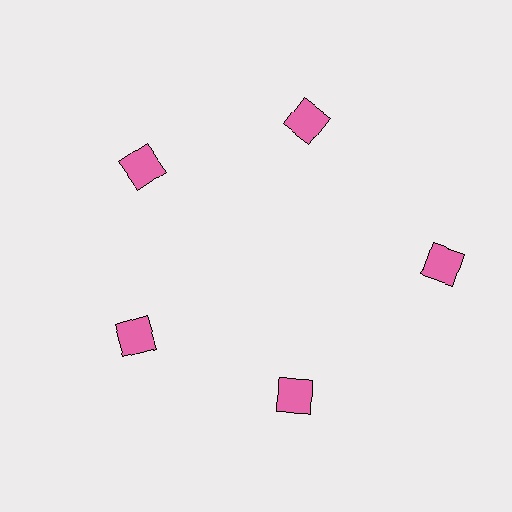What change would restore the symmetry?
The symmetry would be restored by moving it inward, back onto the ring so that all 5 squares sit at equal angles and equal distance from the center.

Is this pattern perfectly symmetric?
No. The 5 pink squares are arranged in a ring, but one element near the 3 o'clock position is pushed outward from the center, breaking the 5-fold rotational symmetry.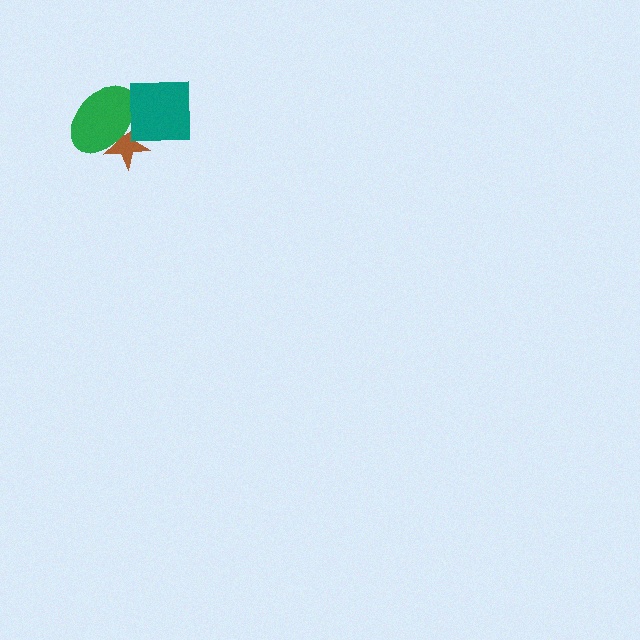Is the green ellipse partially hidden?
Yes, it is partially covered by another shape.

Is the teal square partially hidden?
No, no other shape covers it.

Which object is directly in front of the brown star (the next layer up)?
The green ellipse is directly in front of the brown star.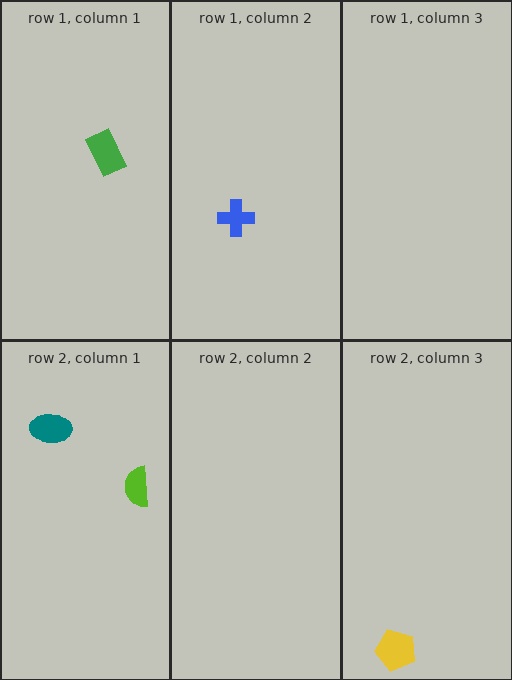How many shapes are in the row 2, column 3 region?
1.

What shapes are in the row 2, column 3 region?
The yellow pentagon.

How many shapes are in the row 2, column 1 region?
2.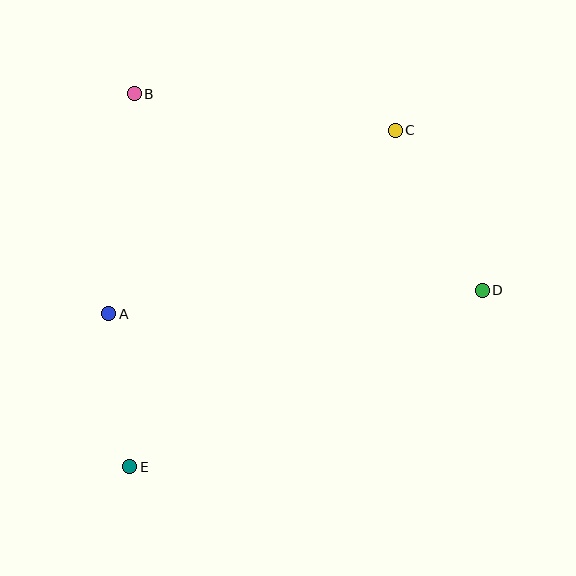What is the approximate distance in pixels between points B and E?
The distance between B and E is approximately 373 pixels.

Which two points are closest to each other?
Points A and E are closest to each other.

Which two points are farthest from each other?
Points C and E are farthest from each other.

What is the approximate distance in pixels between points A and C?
The distance between A and C is approximately 340 pixels.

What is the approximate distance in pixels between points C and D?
The distance between C and D is approximately 182 pixels.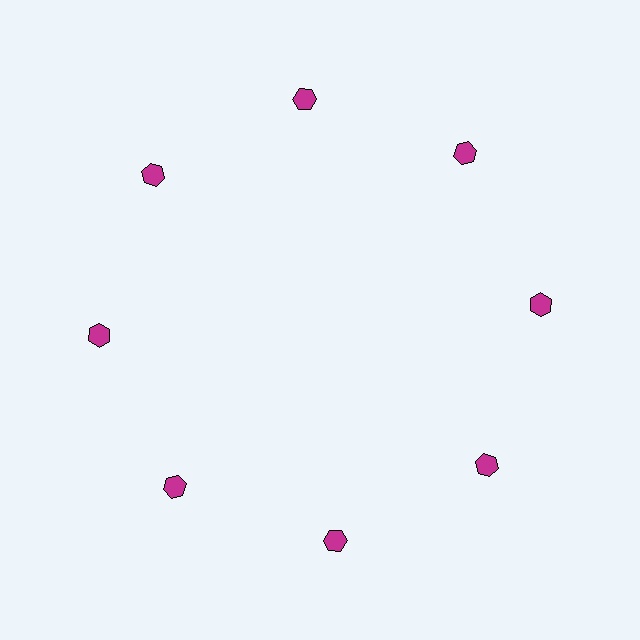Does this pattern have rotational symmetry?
Yes, this pattern has 8-fold rotational symmetry. It looks the same after rotating 45 degrees around the center.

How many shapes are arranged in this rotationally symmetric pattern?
There are 8 shapes, arranged in 8 groups of 1.